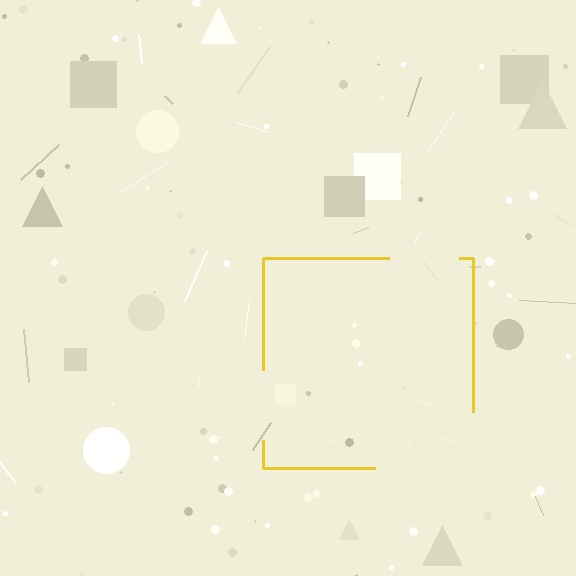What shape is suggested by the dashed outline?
The dashed outline suggests a square.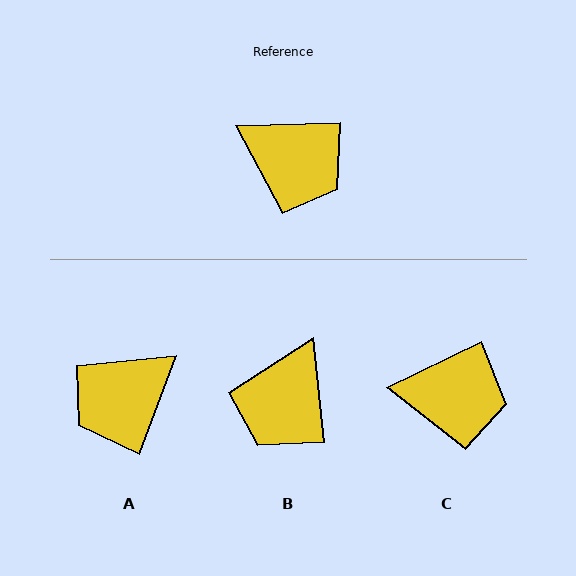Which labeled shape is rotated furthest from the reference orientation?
A, about 112 degrees away.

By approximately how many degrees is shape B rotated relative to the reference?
Approximately 85 degrees clockwise.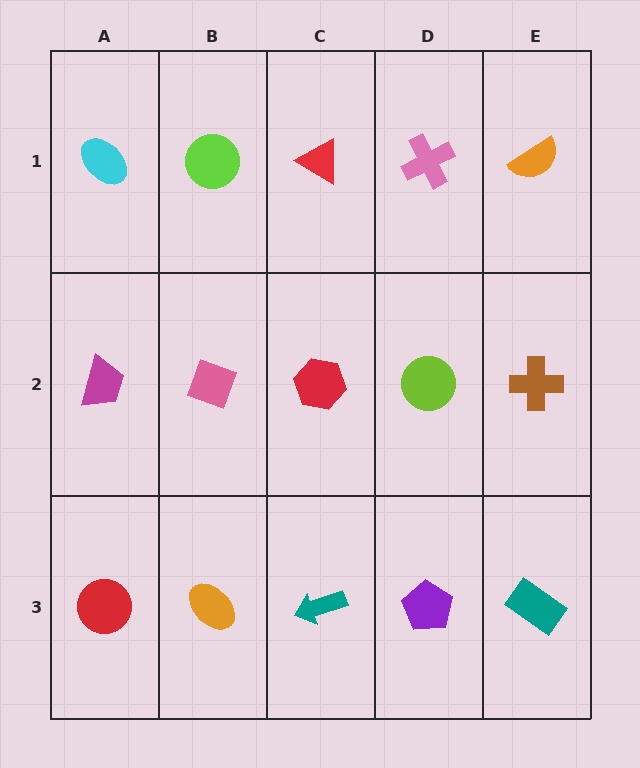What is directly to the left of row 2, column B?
A magenta trapezoid.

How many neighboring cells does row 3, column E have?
2.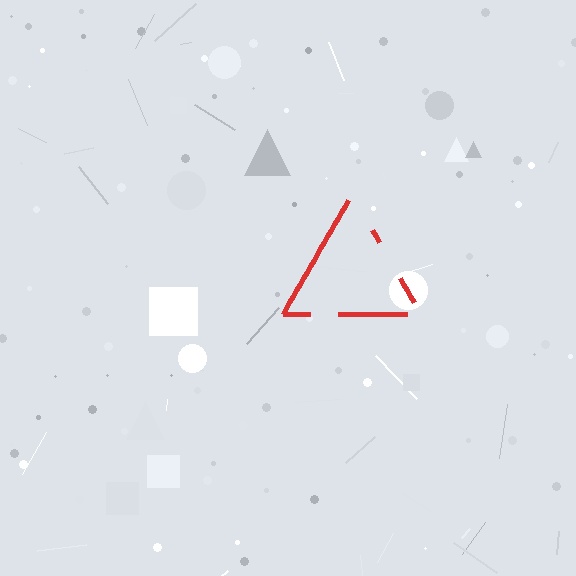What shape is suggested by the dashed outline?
The dashed outline suggests a triangle.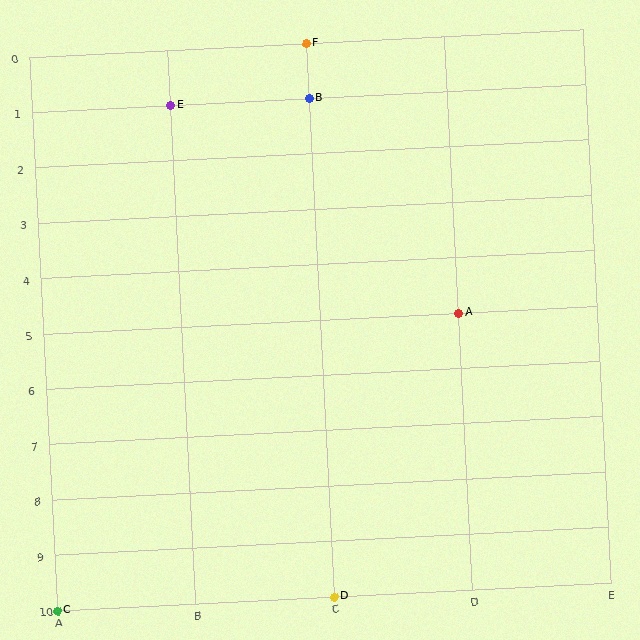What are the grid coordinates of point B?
Point B is at grid coordinates (C, 1).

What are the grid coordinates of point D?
Point D is at grid coordinates (C, 10).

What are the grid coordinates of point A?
Point A is at grid coordinates (D, 5).